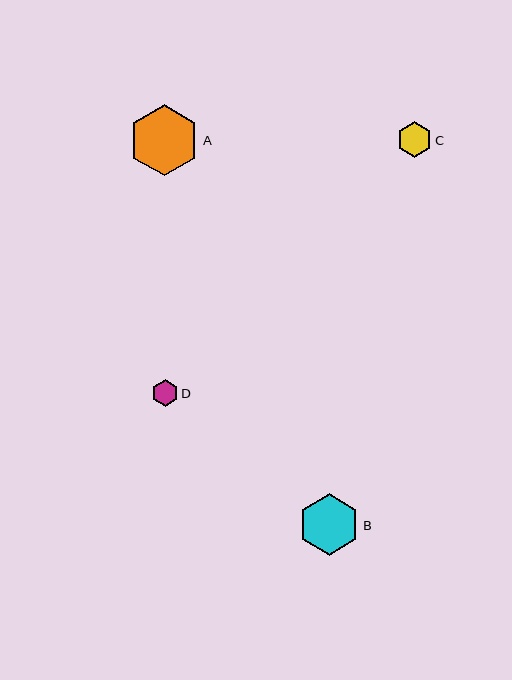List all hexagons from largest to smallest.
From largest to smallest: A, B, C, D.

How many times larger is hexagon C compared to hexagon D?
Hexagon C is approximately 1.3 times the size of hexagon D.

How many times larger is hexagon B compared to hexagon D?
Hexagon B is approximately 2.3 times the size of hexagon D.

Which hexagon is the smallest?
Hexagon D is the smallest with a size of approximately 27 pixels.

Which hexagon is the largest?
Hexagon A is the largest with a size of approximately 71 pixels.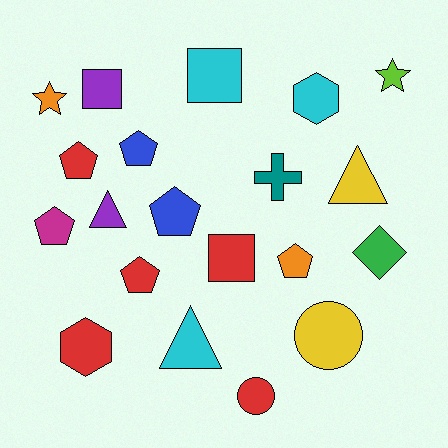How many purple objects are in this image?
There are 2 purple objects.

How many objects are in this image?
There are 20 objects.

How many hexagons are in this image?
There are 2 hexagons.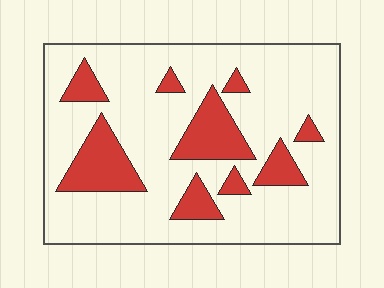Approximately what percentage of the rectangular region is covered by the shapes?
Approximately 20%.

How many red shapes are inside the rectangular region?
9.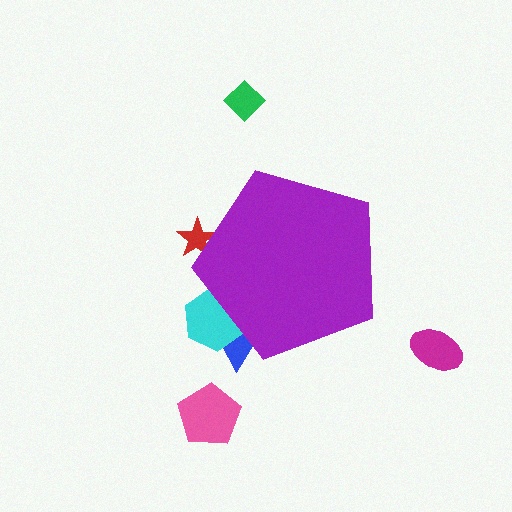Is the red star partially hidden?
Yes, the red star is partially hidden behind the purple pentagon.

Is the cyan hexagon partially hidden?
Yes, the cyan hexagon is partially hidden behind the purple pentagon.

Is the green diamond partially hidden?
No, the green diamond is fully visible.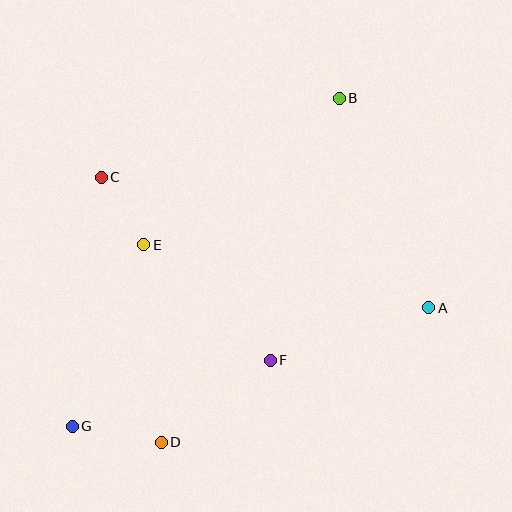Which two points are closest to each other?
Points C and E are closest to each other.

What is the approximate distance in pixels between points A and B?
The distance between A and B is approximately 228 pixels.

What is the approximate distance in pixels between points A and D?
The distance between A and D is approximately 299 pixels.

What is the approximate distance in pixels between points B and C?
The distance between B and C is approximately 251 pixels.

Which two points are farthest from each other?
Points B and G are farthest from each other.